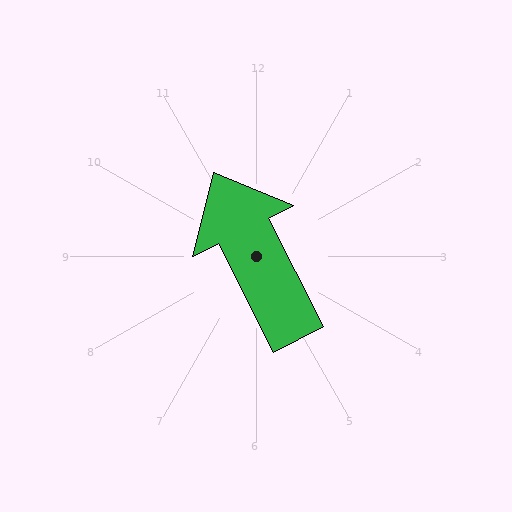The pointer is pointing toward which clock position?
Roughly 11 o'clock.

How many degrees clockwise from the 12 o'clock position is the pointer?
Approximately 333 degrees.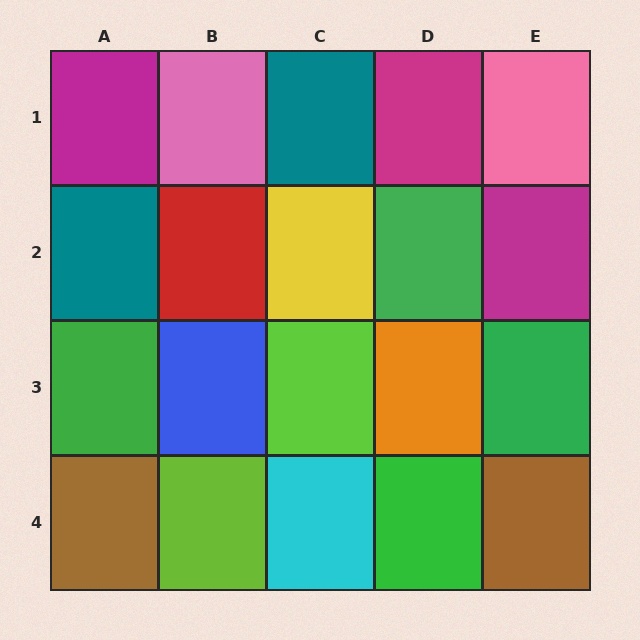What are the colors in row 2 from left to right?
Teal, red, yellow, green, magenta.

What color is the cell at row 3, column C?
Lime.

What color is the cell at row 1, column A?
Magenta.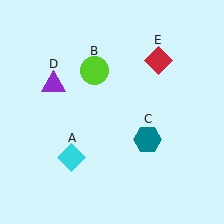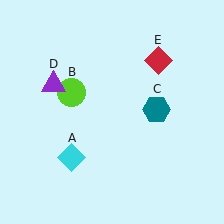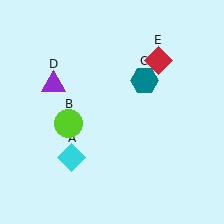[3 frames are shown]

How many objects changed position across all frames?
2 objects changed position: lime circle (object B), teal hexagon (object C).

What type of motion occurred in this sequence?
The lime circle (object B), teal hexagon (object C) rotated counterclockwise around the center of the scene.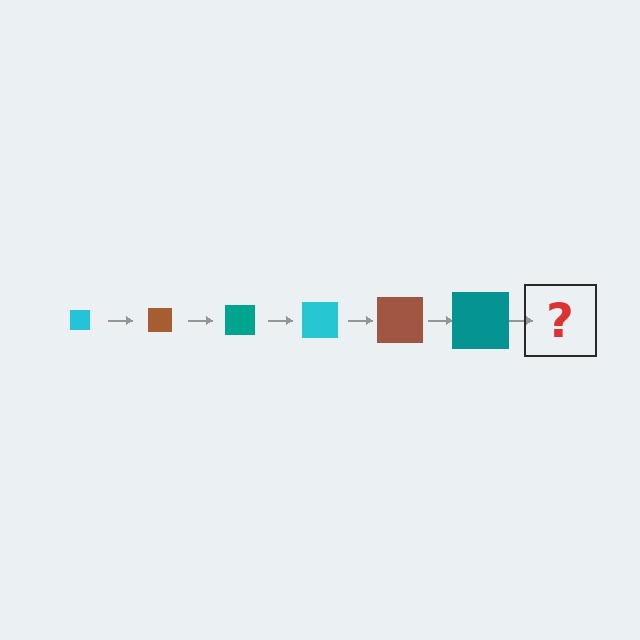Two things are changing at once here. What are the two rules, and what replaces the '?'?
The two rules are that the square grows larger each step and the color cycles through cyan, brown, and teal. The '?' should be a cyan square, larger than the previous one.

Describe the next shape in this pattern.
It should be a cyan square, larger than the previous one.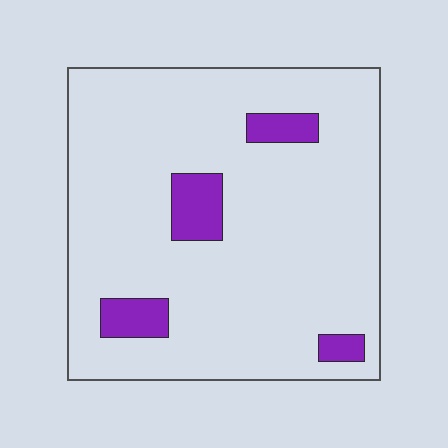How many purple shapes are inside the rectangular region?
4.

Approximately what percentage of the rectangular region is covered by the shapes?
Approximately 10%.